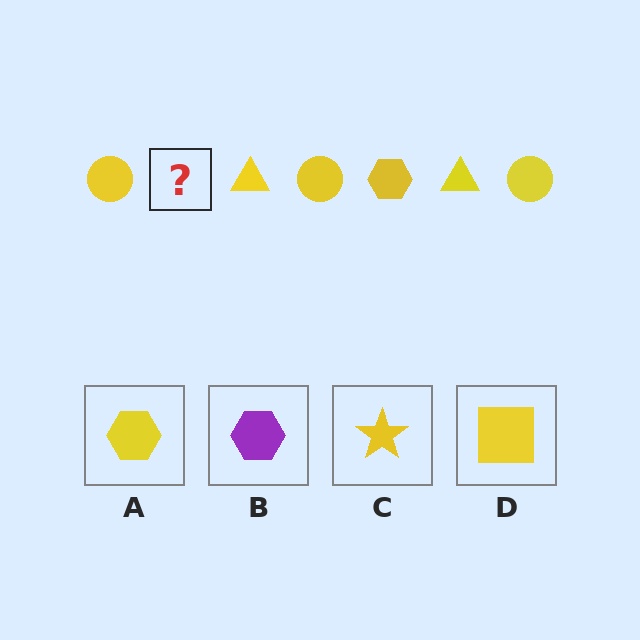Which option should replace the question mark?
Option A.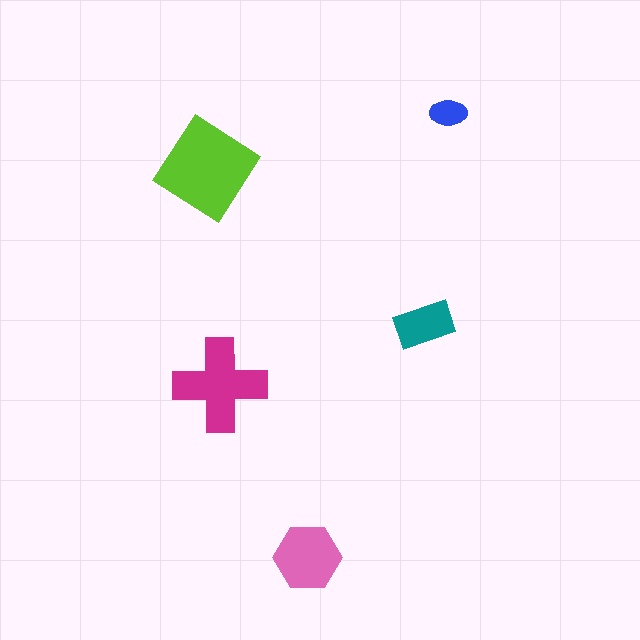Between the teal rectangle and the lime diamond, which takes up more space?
The lime diamond.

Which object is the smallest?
The blue ellipse.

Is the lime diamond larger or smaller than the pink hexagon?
Larger.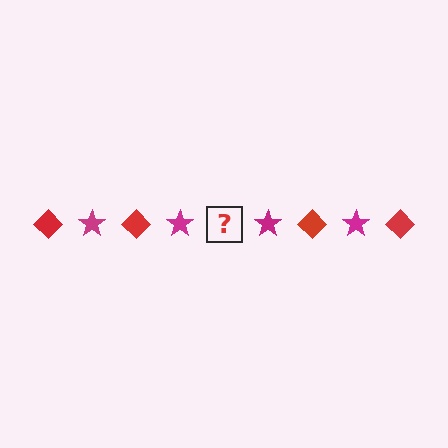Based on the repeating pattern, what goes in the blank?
The blank should be a red diamond.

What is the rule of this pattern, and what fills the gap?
The rule is that the pattern alternates between red diamond and magenta star. The gap should be filled with a red diamond.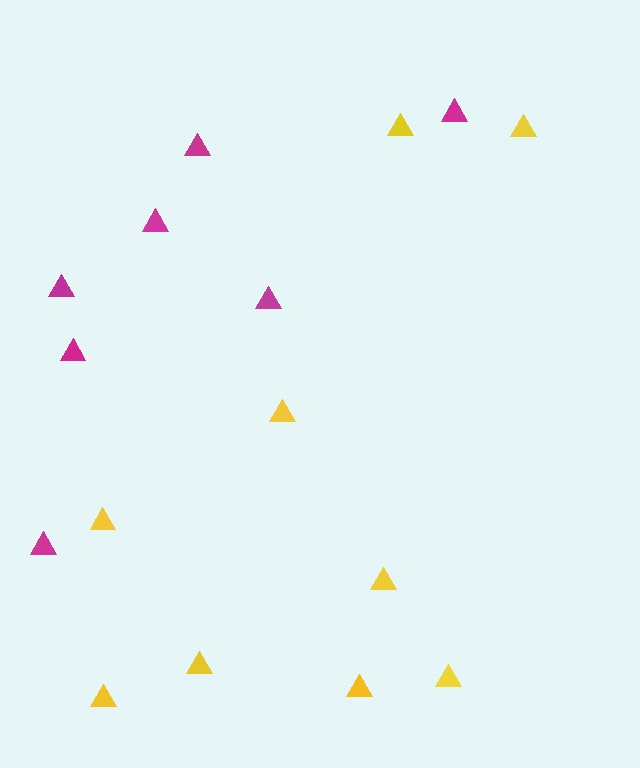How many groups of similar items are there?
There are 2 groups: one group of magenta triangles (7) and one group of yellow triangles (9).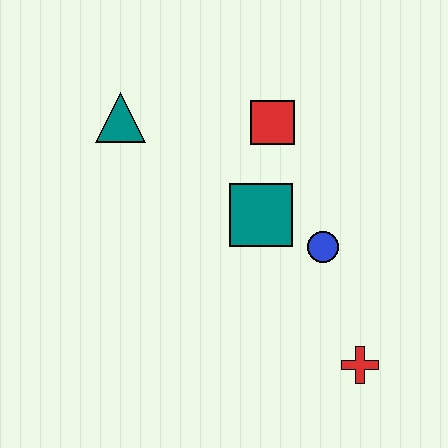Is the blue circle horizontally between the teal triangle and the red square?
No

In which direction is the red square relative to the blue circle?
The red square is above the blue circle.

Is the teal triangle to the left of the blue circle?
Yes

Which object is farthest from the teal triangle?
The red cross is farthest from the teal triangle.